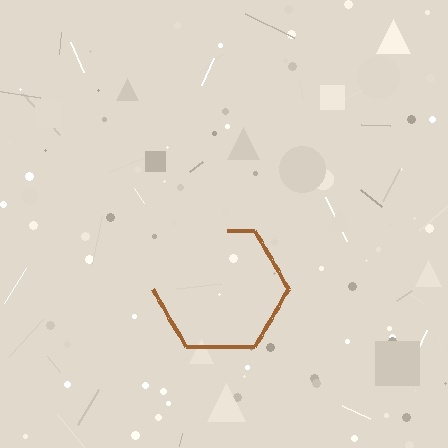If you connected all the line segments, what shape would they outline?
They would outline a hexagon.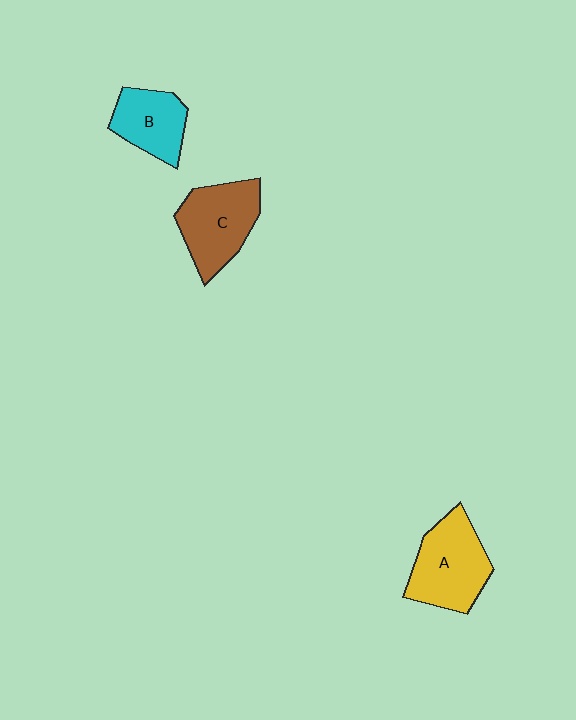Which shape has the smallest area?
Shape B (cyan).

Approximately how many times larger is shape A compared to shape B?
Approximately 1.4 times.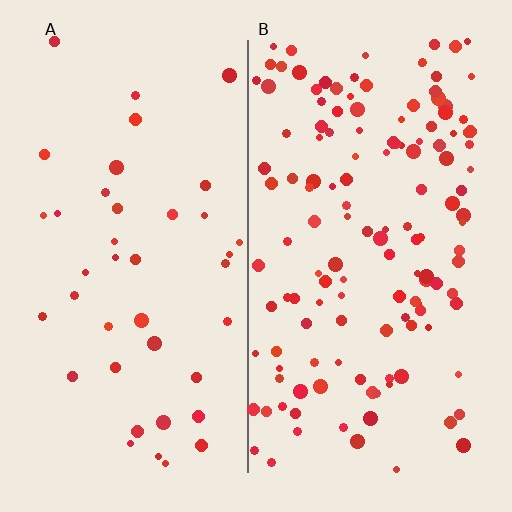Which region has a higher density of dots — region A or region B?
B (the right).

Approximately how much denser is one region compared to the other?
Approximately 3.4× — region B over region A.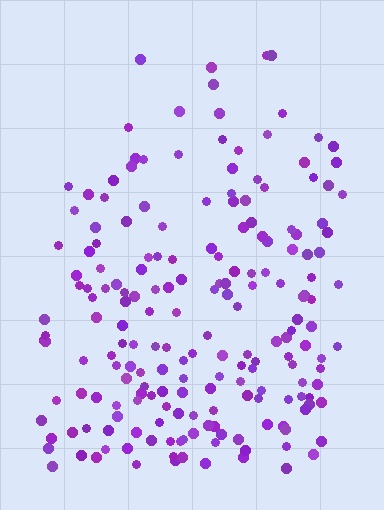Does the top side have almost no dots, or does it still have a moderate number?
Still a moderate number, just noticeably fewer than the bottom.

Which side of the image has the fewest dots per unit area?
The top.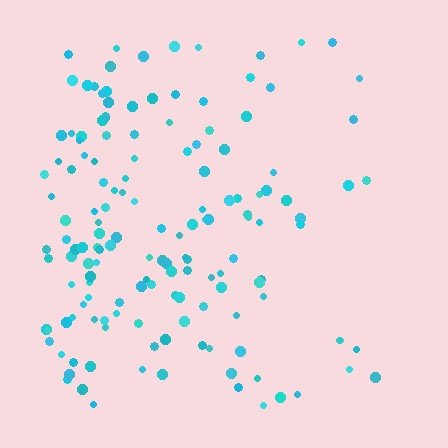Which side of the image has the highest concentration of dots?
The left.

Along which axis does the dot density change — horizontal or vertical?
Horizontal.